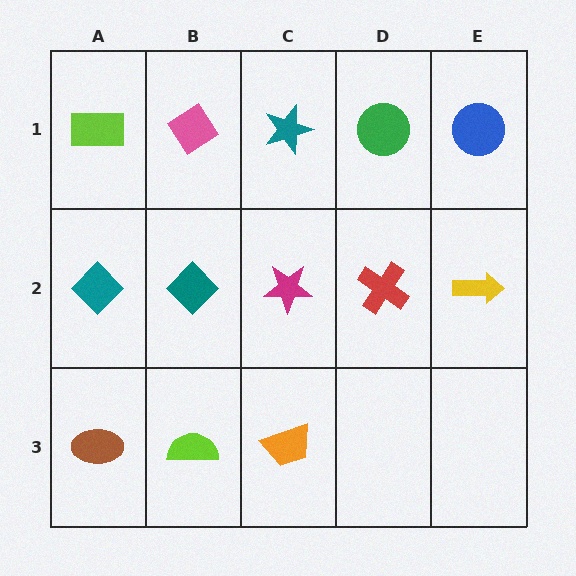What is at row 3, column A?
A brown ellipse.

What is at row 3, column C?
An orange trapezoid.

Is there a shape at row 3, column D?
No, that cell is empty.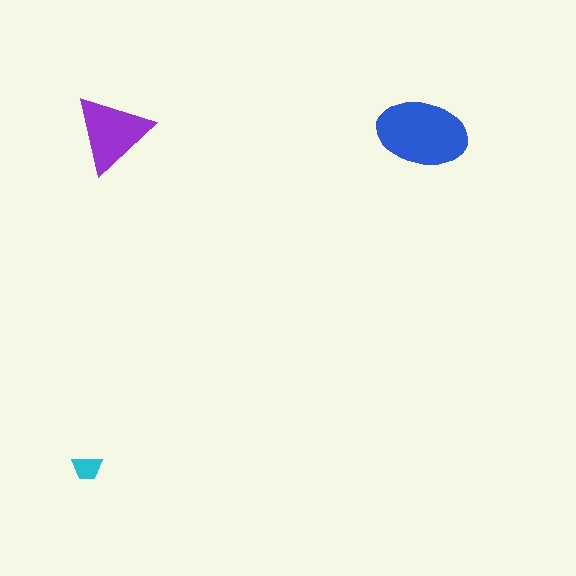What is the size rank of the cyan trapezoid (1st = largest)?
3rd.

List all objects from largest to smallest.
The blue ellipse, the purple triangle, the cyan trapezoid.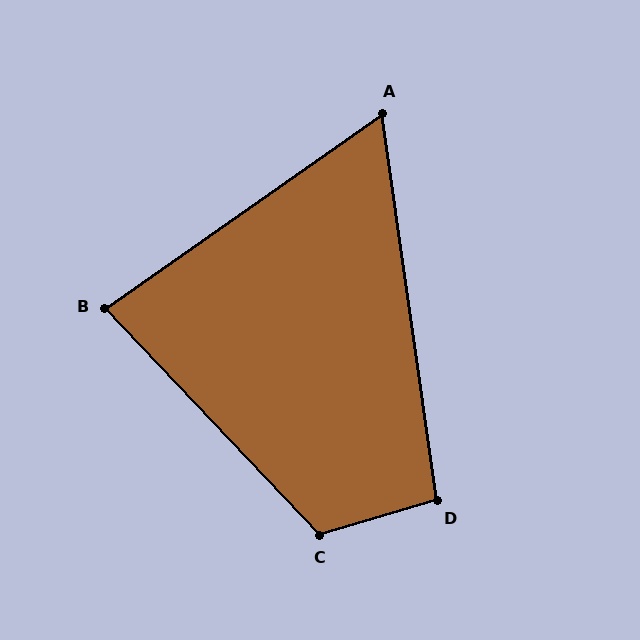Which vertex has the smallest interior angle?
A, at approximately 63 degrees.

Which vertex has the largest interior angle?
C, at approximately 117 degrees.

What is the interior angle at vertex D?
Approximately 98 degrees (obtuse).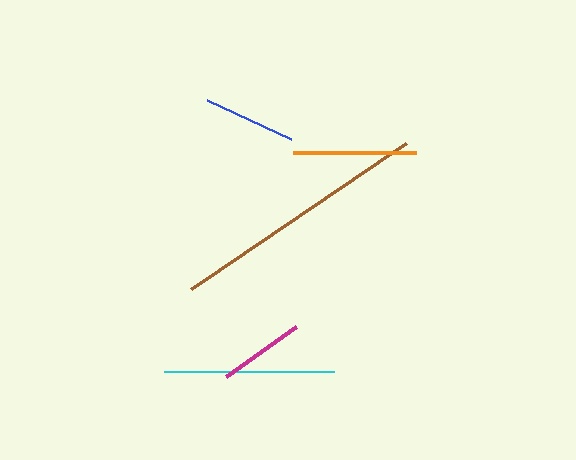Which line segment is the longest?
The brown line is the longest at approximately 260 pixels.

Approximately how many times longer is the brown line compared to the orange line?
The brown line is approximately 2.1 times the length of the orange line.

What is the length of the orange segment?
The orange segment is approximately 123 pixels long.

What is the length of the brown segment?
The brown segment is approximately 260 pixels long.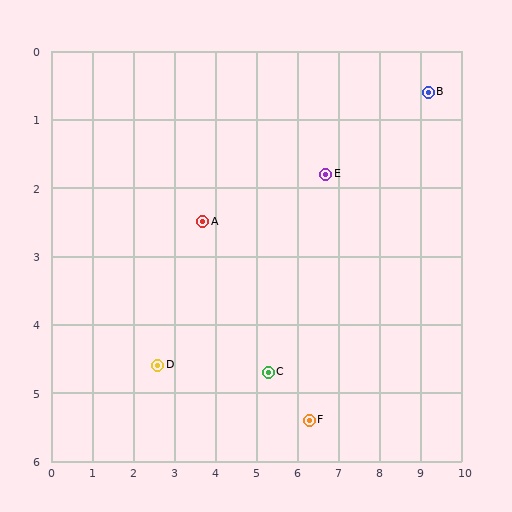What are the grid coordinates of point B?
Point B is at approximately (9.2, 0.6).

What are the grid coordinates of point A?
Point A is at approximately (3.7, 2.5).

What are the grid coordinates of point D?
Point D is at approximately (2.6, 4.6).